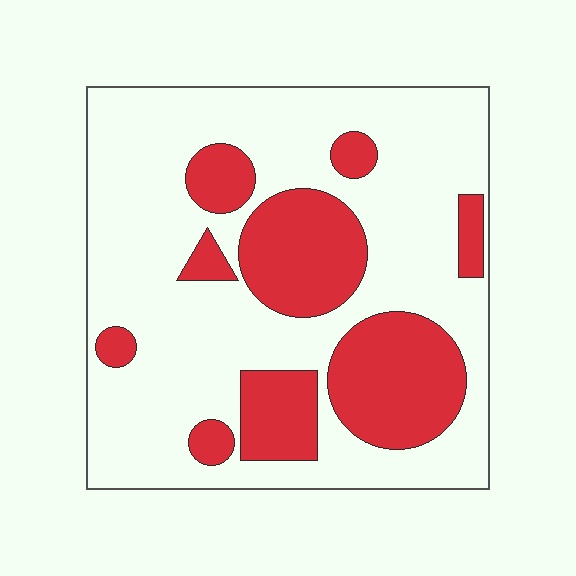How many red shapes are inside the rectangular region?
9.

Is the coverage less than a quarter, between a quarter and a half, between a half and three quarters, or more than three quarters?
Between a quarter and a half.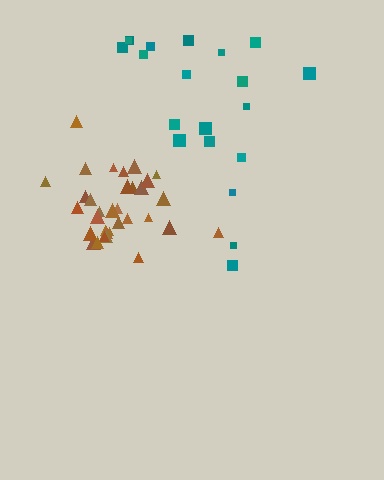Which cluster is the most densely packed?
Brown.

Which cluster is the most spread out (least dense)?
Teal.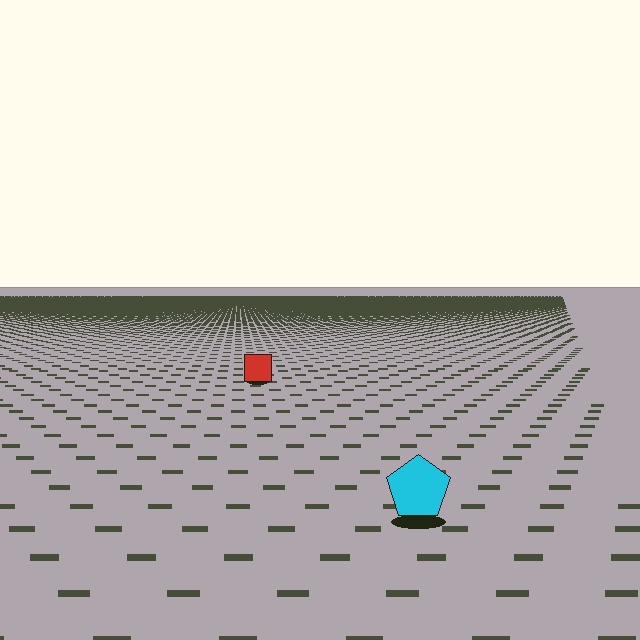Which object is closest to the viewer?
The cyan pentagon is closest. The texture marks near it are larger and more spread out.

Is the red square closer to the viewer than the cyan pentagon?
No. The cyan pentagon is closer — you can tell from the texture gradient: the ground texture is coarser near it.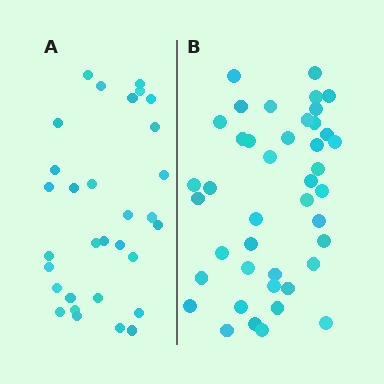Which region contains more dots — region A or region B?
Region B (the right region) has more dots.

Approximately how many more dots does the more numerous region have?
Region B has roughly 12 or so more dots than region A.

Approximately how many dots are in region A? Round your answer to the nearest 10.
About 30 dots. (The exact count is 31, which rounds to 30.)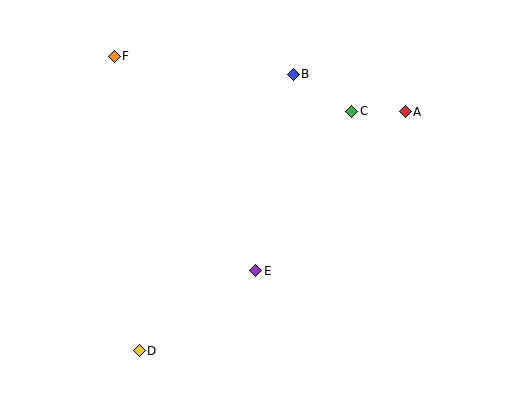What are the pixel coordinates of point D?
Point D is at (139, 351).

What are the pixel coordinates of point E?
Point E is at (256, 271).